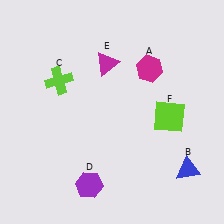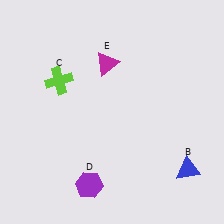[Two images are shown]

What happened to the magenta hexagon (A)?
The magenta hexagon (A) was removed in Image 2. It was in the top-right area of Image 1.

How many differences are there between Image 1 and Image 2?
There are 2 differences between the two images.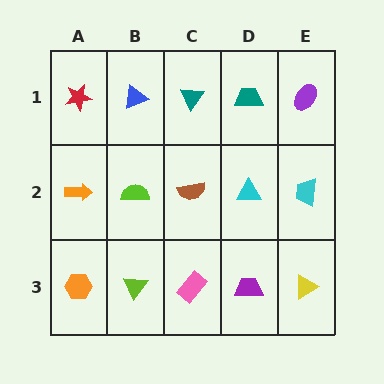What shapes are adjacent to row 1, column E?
A cyan trapezoid (row 2, column E), a teal trapezoid (row 1, column D).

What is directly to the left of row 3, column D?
A pink rectangle.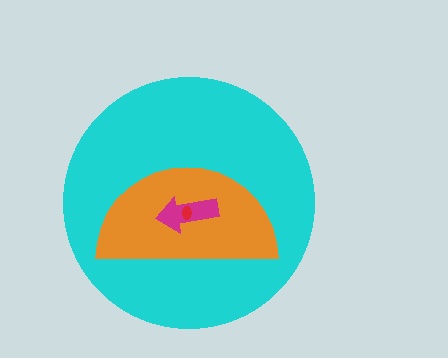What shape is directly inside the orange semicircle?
The magenta arrow.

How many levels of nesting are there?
4.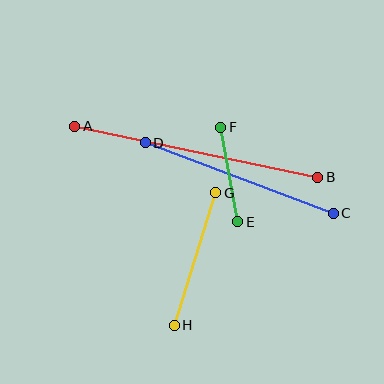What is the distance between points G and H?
The distance is approximately 139 pixels.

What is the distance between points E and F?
The distance is approximately 96 pixels.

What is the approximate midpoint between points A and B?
The midpoint is at approximately (196, 152) pixels.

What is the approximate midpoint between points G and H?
The midpoint is at approximately (195, 259) pixels.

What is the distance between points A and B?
The distance is approximately 248 pixels.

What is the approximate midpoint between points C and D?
The midpoint is at approximately (239, 178) pixels.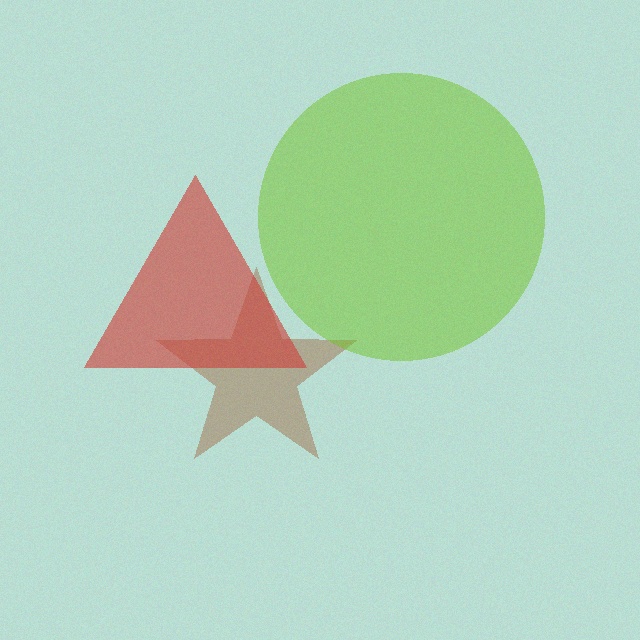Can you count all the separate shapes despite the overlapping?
Yes, there are 3 separate shapes.